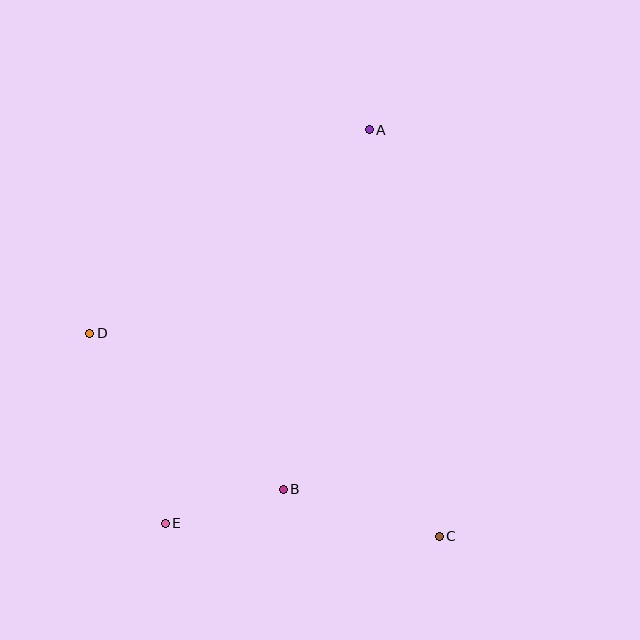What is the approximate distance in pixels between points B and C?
The distance between B and C is approximately 163 pixels.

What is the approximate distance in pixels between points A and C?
The distance between A and C is approximately 413 pixels.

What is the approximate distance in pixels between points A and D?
The distance between A and D is approximately 346 pixels.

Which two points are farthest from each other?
Points A and E are farthest from each other.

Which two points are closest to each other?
Points B and E are closest to each other.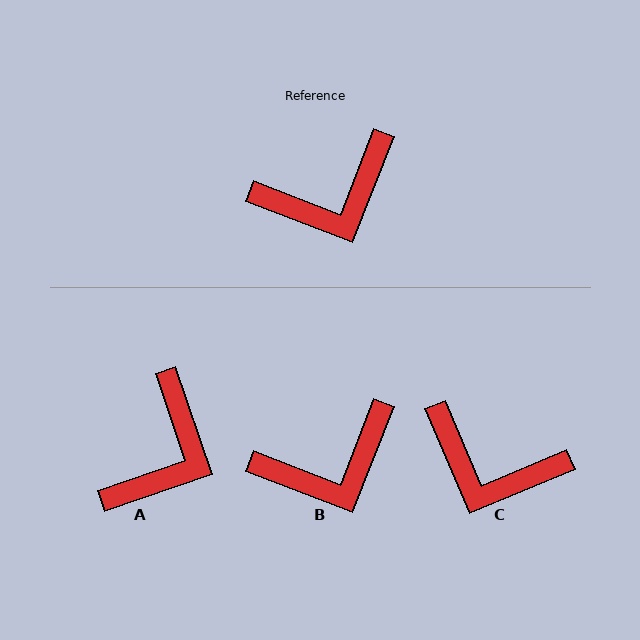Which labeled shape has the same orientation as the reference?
B.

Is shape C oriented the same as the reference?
No, it is off by about 46 degrees.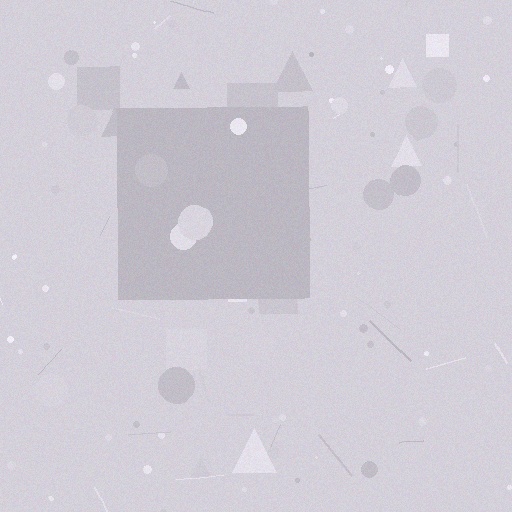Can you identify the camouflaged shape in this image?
The camouflaged shape is a square.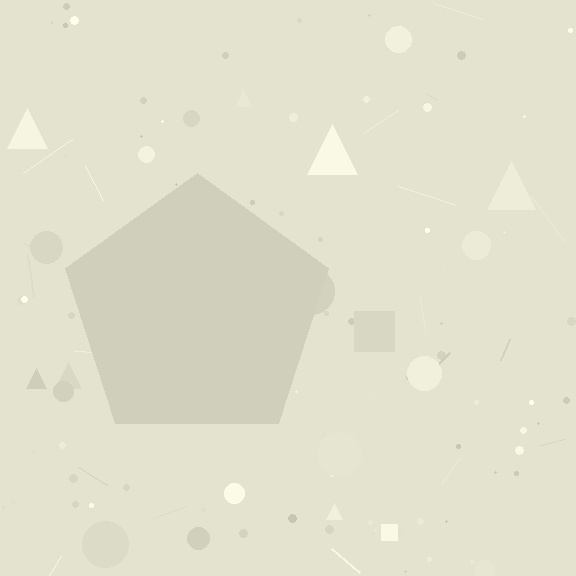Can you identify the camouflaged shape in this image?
The camouflaged shape is a pentagon.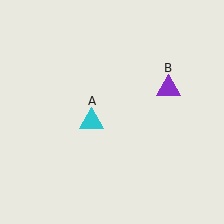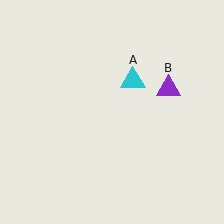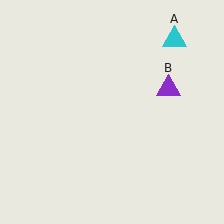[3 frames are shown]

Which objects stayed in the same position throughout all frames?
Purple triangle (object B) remained stationary.